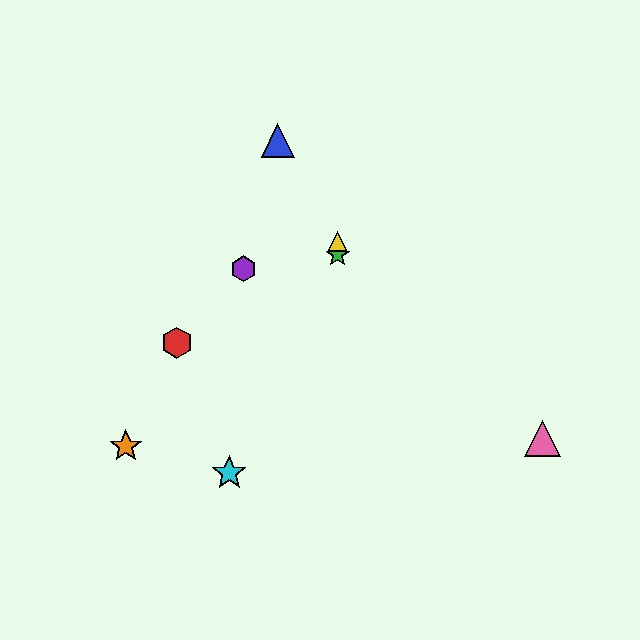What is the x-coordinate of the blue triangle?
The blue triangle is at x≈278.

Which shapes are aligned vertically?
The green star, the yellow triangle are aligned vertically.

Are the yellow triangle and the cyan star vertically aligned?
No, the yellow triangle is at x≈338 and the cyan star is at x≈229.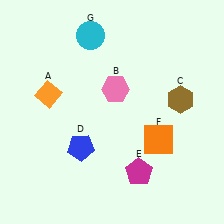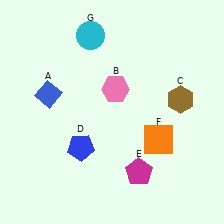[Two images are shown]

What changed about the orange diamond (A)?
In Image 1, A is orange. In Image 2, it changed to blue.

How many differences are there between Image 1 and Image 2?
There is 1 difference between the two images.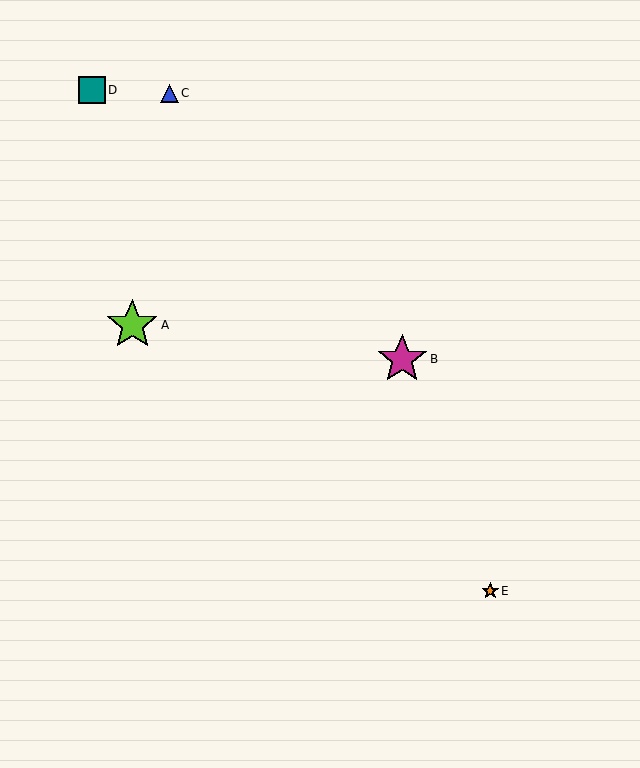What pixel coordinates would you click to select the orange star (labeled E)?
Click at (490, 591) to select the orange star E.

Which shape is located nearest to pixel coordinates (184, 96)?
The blue triangle (labeled C) at (169, 93) is nearest to that location.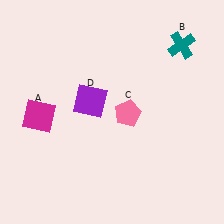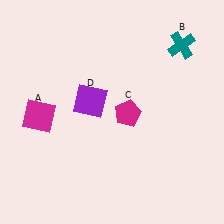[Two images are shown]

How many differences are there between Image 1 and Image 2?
There is 1 difference between the two images.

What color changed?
The pentagon (C) changed from pink in Image 1 to magenta in Image 2.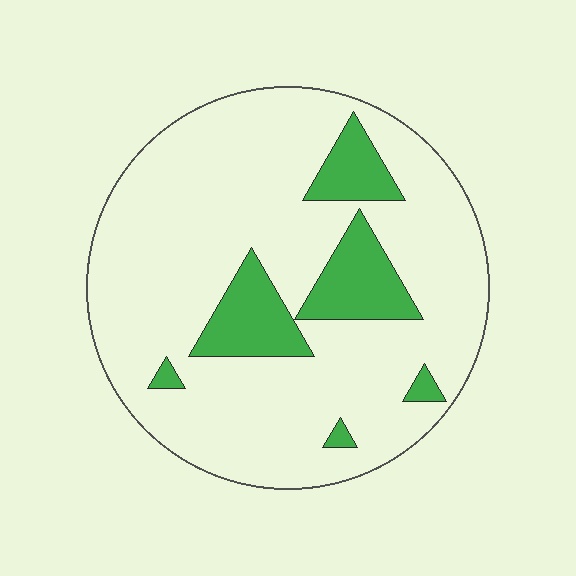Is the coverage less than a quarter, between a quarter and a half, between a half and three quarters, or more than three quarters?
Less than a quarter.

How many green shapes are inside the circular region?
6.